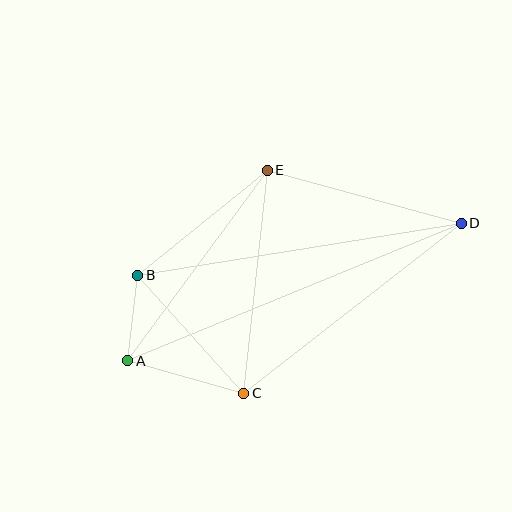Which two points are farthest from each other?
Points A and D are farthest from each other.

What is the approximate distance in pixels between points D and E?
The distance between D and E is approximately 201 pixels.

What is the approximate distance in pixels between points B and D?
The distance between B and D is approximately 327 pixels.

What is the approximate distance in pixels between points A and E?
The distance between A and E is approximately 236 pixels.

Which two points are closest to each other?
Points A and B are closest to each other.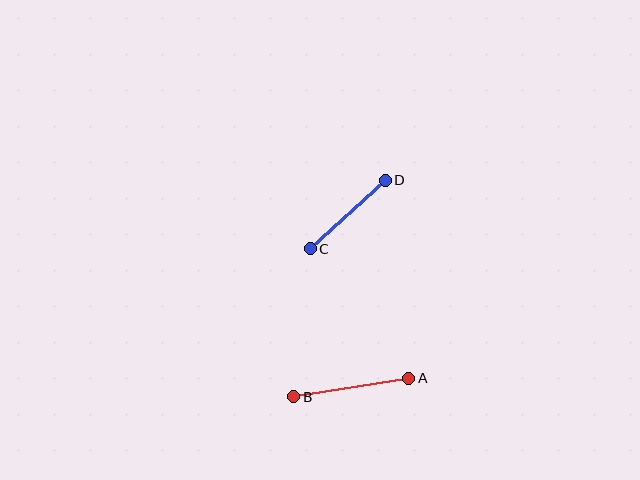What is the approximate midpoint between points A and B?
The midpoint is at approximately (351, 388) pixels.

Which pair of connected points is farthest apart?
Points A and B are farthest apart.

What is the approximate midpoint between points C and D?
The midpoint is at approximately (348, 214) pixels.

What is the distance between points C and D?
The distance is approximately 102 pixels.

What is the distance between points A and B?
The distance is approximately 117 pixels.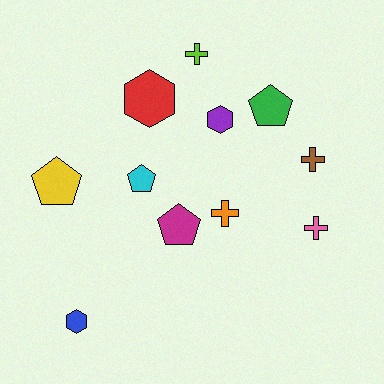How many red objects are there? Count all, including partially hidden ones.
There is 1 red object.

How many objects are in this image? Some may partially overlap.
There are 11 objects.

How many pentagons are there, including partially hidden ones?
There are 4 pentagons.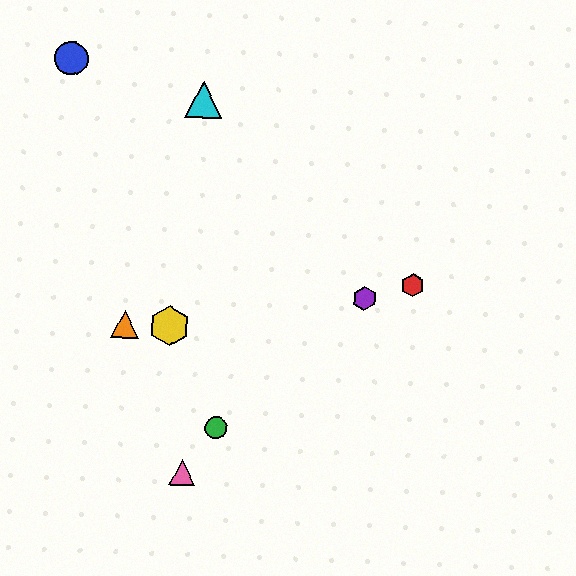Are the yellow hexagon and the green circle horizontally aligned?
No, the yellow hexagon is at y≈326 and the green circle is at y≈428.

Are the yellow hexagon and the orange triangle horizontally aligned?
Yes, both are at y≈326.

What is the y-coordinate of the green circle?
The green circle is at y≈428.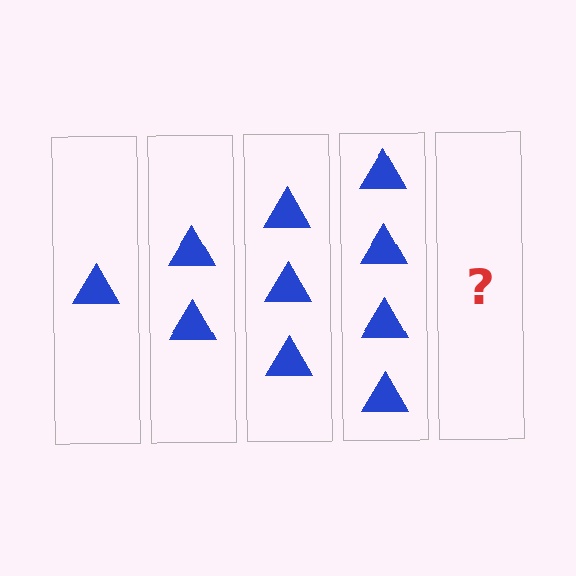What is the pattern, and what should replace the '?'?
The pattern is that each step adds one more triangle. The '?' should be 5 triangles.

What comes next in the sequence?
The next element should be 5 triangles.